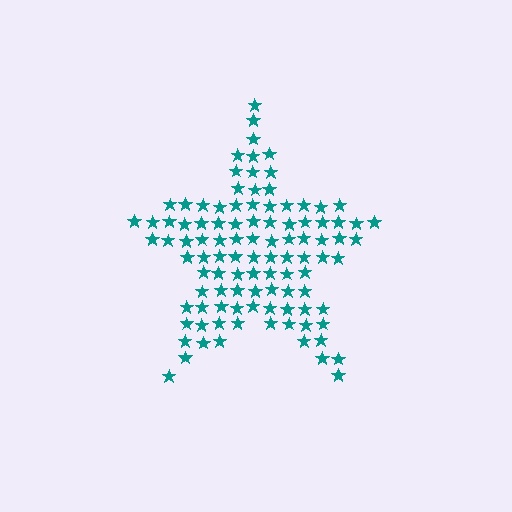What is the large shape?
The large shape is a star.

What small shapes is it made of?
It is made of small stars.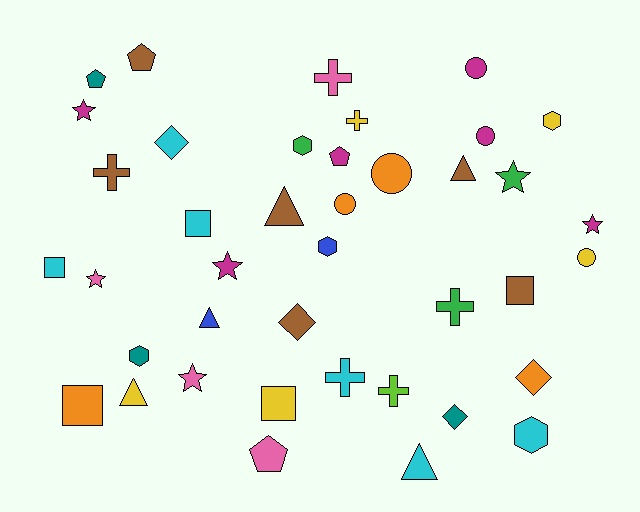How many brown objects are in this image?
There are 6 brown objects.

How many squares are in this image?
There are 5 squares.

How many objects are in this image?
There are 40 objects.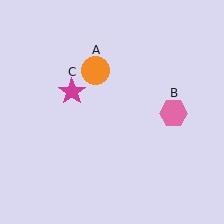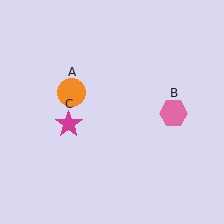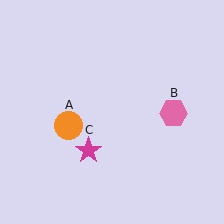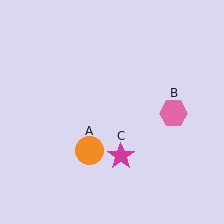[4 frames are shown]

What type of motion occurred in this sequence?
The orange circle (object A), magenta star (object C) rotated counterclockwise around the center of the scene.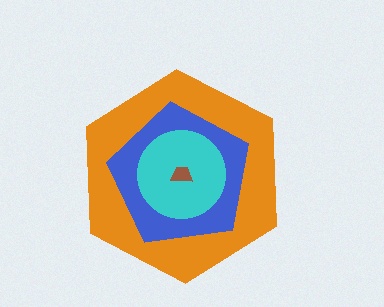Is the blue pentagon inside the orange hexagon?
Yes.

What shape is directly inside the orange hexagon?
The blue pentagon.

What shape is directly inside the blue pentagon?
The cyan circle.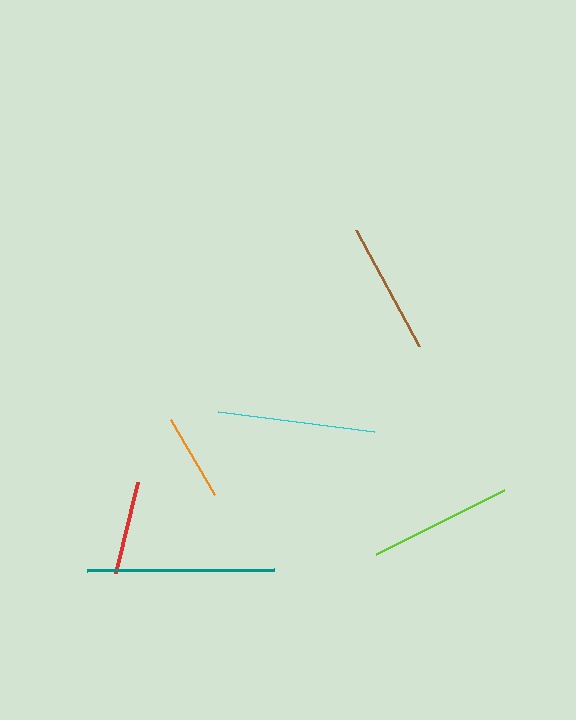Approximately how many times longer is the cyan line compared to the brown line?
The cyan line is approximately 1.2 times the length of the brown line.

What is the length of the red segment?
The red segment is approximately 94 pixels long.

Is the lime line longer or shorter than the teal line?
The teal line is longer than the lime line.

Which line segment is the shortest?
The orange line is the shortest at approximately 87 pixels.